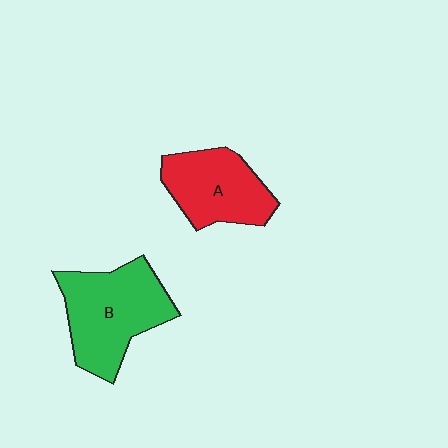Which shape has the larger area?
Shape B (green).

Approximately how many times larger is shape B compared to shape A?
Approximately 1.3 times.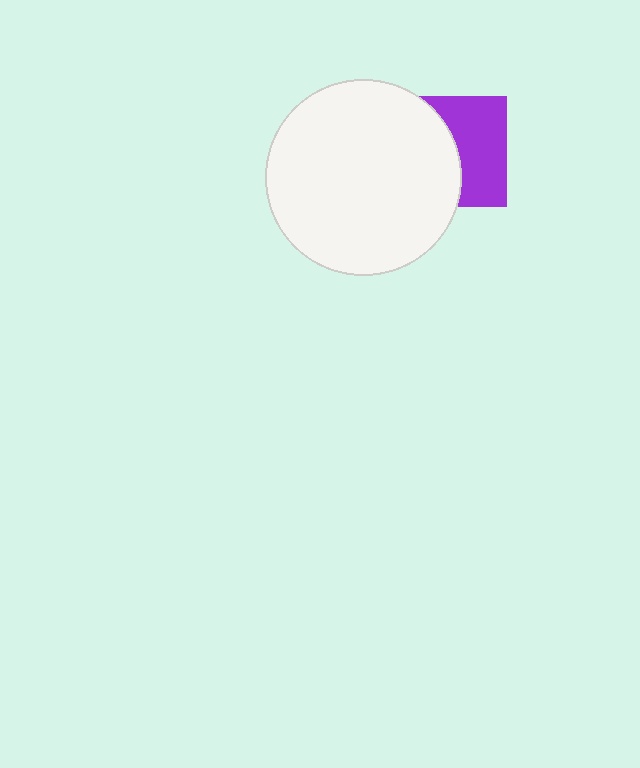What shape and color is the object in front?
The object in front is a white circle.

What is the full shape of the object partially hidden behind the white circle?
The partially hidden object is a purple square.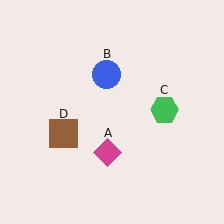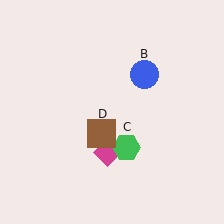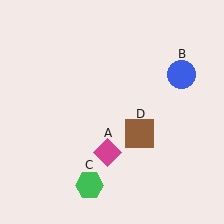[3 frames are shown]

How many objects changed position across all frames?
3 objects changed position: blue circle (object B), green hexagon (object C), brown square (object D).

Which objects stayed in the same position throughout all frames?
Magenta diamond (object A) remained stationary.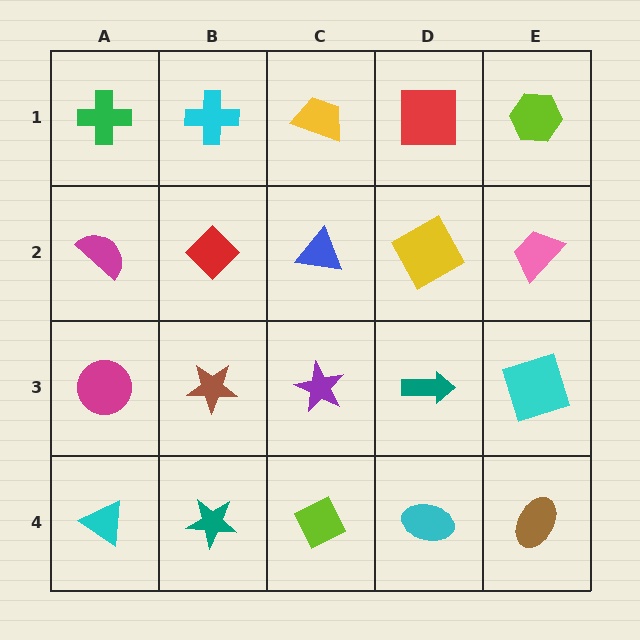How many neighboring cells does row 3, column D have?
4.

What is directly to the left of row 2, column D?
A blue triangle.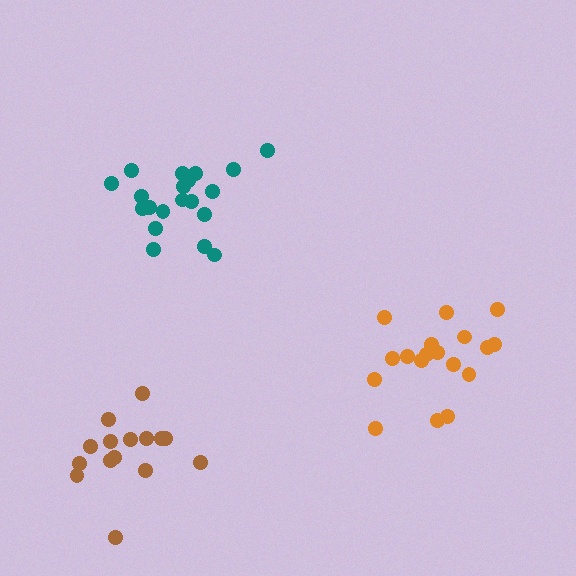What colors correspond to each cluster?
The clusters are colored: orange, teal, brown.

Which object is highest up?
The teal cluster is topmost.